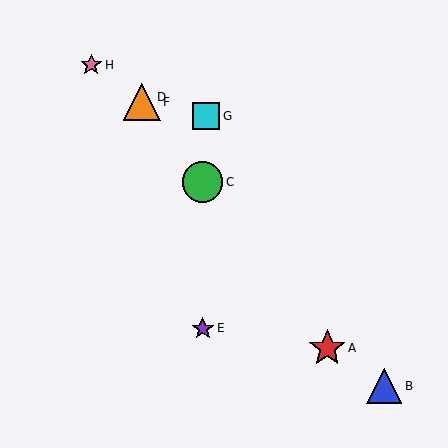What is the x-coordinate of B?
Object B is at x≈384.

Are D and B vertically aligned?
No, D is at x≈142 and B is at x≈384.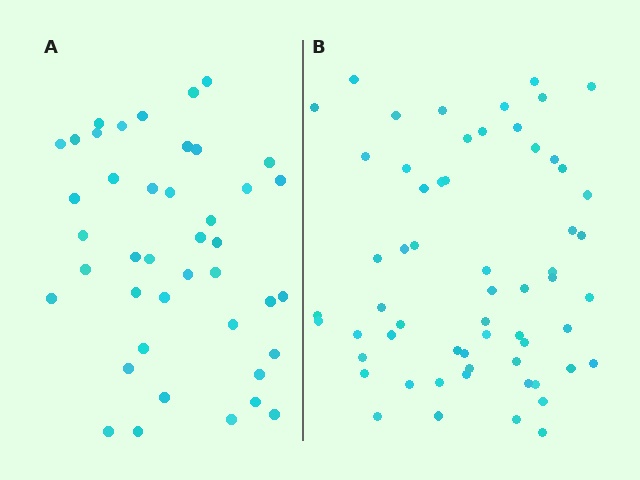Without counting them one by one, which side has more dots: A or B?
Region B (the right region) has more dots.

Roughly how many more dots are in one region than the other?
Region B has approximately 20 more dots than region A.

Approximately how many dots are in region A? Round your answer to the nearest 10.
About 40 dots. (The exact count is 42, which rounds to 40.)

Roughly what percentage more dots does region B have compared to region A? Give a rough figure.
About 45% more.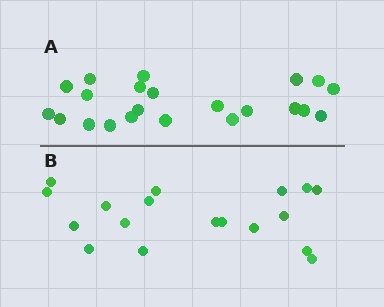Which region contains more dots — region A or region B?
Region A (the top region) has more dots.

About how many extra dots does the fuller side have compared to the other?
Region A has about 4 more dots than region B.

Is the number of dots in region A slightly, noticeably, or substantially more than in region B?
Region A has only slightly more — the two regions are fairly close. The ratio is roughly 1.2 to 1.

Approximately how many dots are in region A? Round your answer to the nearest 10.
About 20 dots. (The exact count is 22, which rounds to 20.)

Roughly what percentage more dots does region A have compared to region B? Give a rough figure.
About 20% more.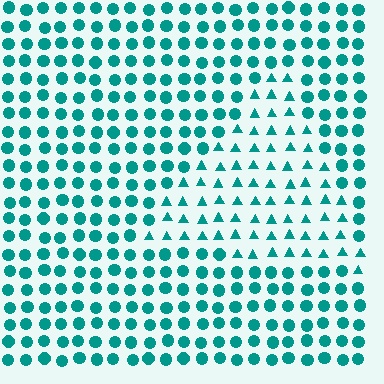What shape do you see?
I see a triangle.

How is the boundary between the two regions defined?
The boundary is defined by a change in element shape: triangles inside vs. circles outside. All elements share the same color and spacing.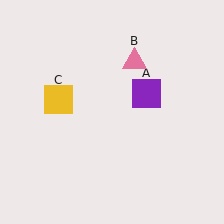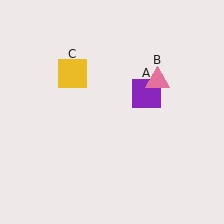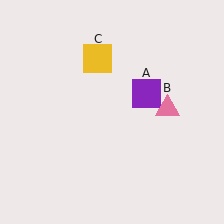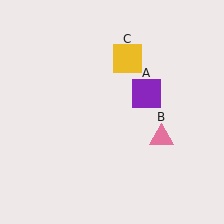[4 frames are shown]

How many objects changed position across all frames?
2 objects changed position: pink triangle (object B), yellow square (object C).